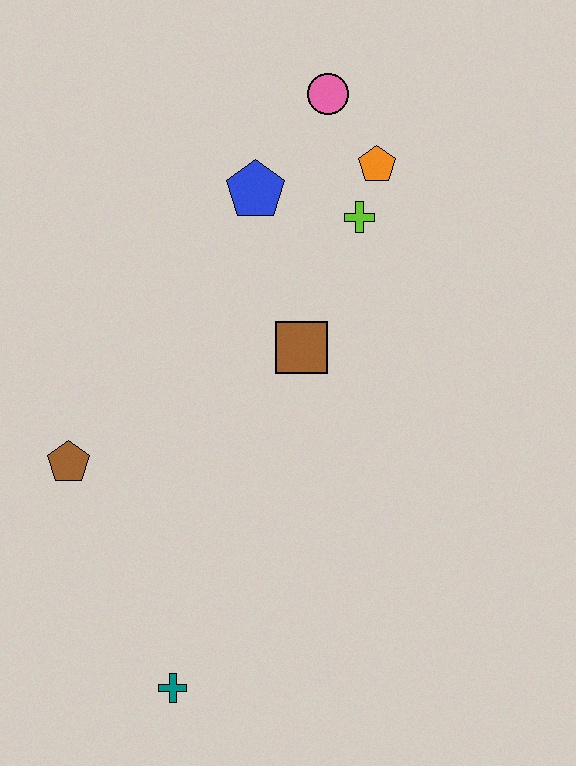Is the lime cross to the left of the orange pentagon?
Yes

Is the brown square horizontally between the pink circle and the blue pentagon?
Yes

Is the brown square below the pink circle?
Yes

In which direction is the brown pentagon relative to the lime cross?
The brown pentagon is to the left of the lime cross.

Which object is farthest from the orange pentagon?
The teal cross is farthest from the orange pentagon.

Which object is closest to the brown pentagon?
The teal cross is closest to the brown pentagon.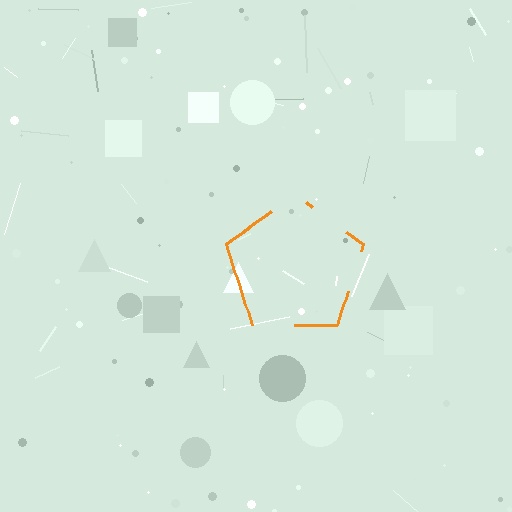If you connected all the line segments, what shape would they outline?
They would outline a pentagon.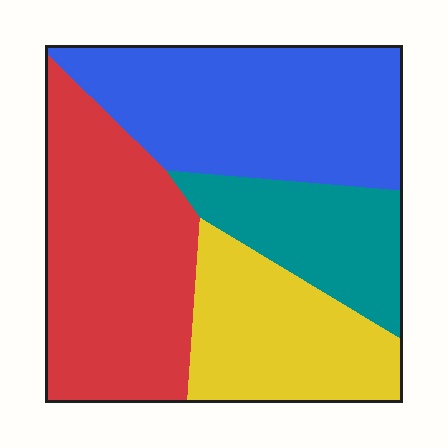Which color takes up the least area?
Teal, at roughly 15%.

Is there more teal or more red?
Red.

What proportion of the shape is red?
Red covers around 30% of the shape.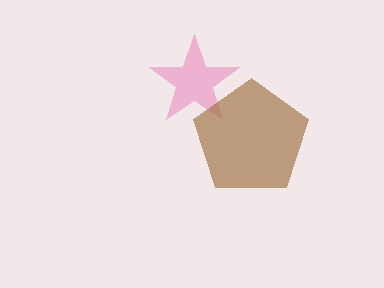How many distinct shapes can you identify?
There are 2 distinct shapes: a pink star, a brown pentagon.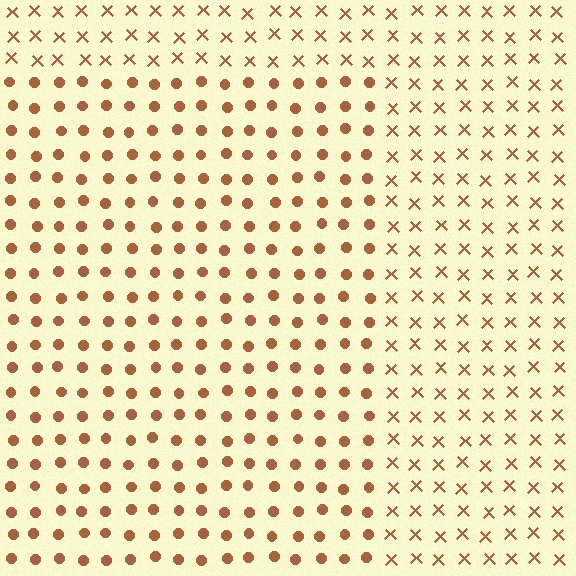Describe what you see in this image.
The image is filled with small brown elements arranged in a uniform grid. A rectangle-shaped region contains circles, while the surrounding area contains X marks. The boundary is defined purely by the change in element shape.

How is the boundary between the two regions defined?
The boundary is defined by a change in element shape: circles inside vs. X marks outside. All elements share the same color and spacing.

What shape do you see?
I see a rectangle.